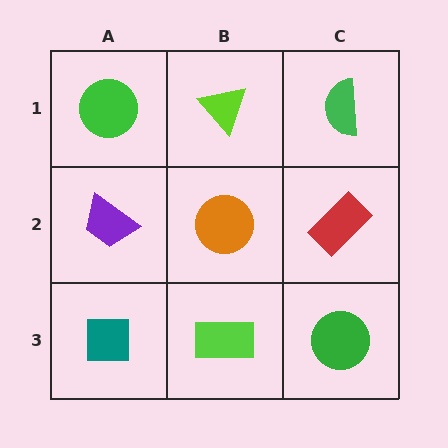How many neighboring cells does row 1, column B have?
3.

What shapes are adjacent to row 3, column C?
A red rectangle (row 2, column C), a lime rectangle (row 3, column B).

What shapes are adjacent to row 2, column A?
A green circle (row 1, column A), a teal square (row 3, column A), an orange circle (row 2, column B).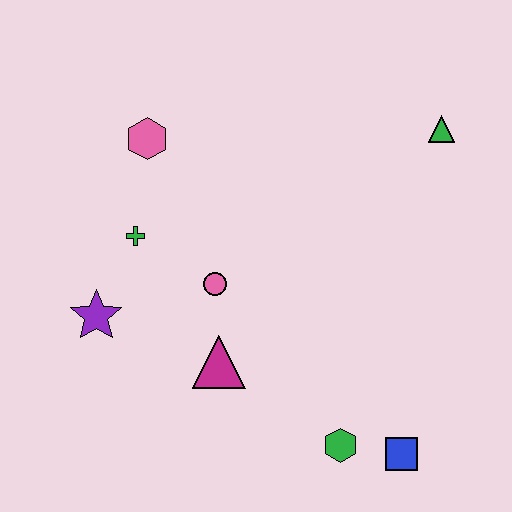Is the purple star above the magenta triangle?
Yes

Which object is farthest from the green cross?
The blue square is farthest from the green cross.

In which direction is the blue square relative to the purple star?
The blue square is to the right of the purple star.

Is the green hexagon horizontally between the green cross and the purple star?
No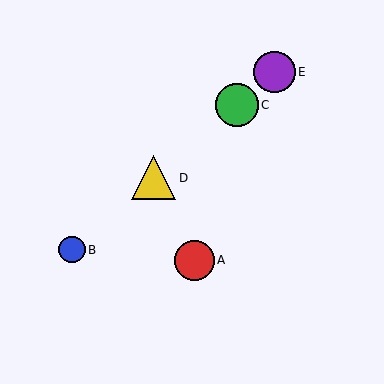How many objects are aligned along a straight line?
4 objects (B, C, D, E) are aligned along a straight line.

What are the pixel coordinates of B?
Object B is at (72, 250).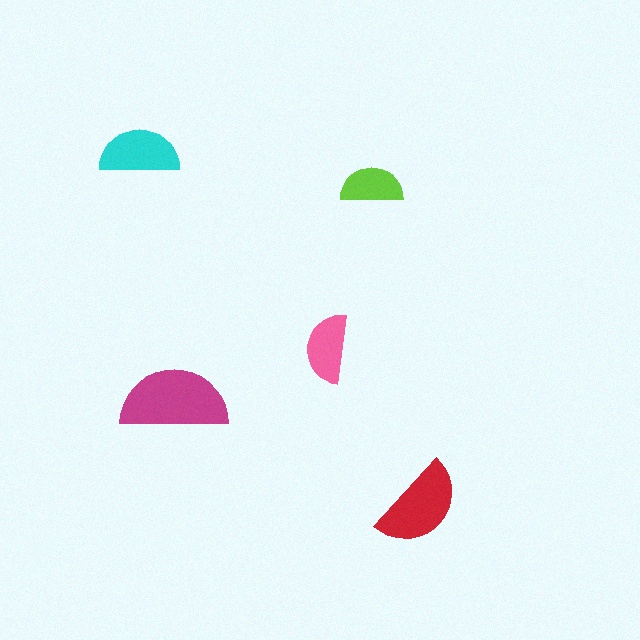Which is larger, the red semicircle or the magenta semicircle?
The magenta one.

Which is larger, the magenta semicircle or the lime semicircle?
The magenta one.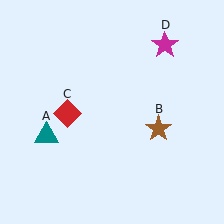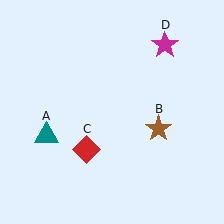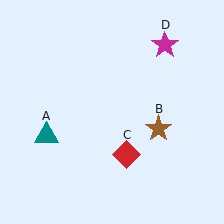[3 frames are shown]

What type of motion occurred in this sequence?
The red diamond (object C) rotated counterclockwise around the center of the scene.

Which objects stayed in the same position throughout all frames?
Teal triangle (object A) and brown star (object B) and magenta star (object D) remained stationary.